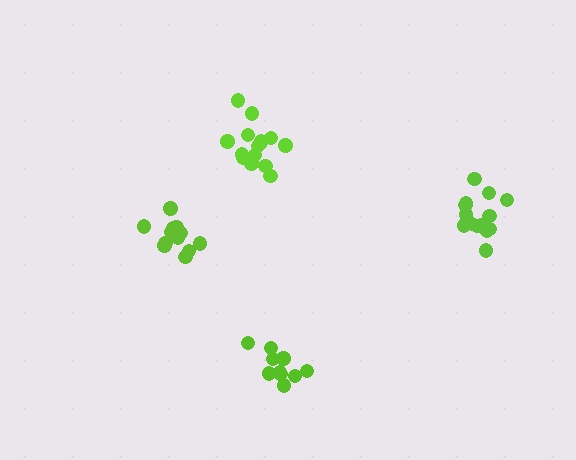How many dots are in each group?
Group 1: 15 dots, Group 2: 13 dots, Group 3: 10 dots, Group 4: 15 dots (53 total).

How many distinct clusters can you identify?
There are 4 distinct clusters.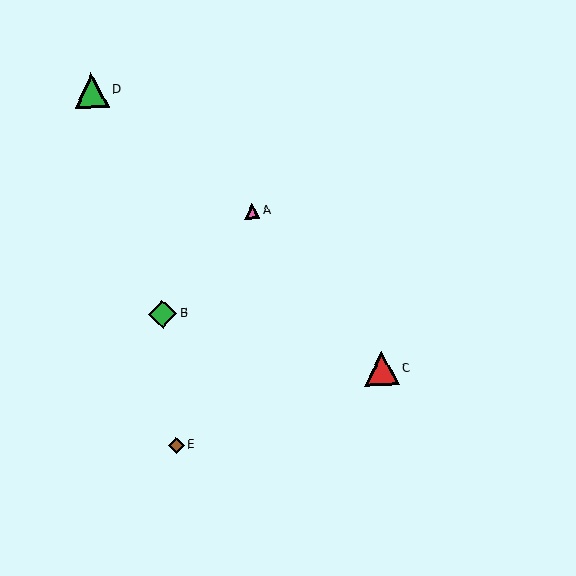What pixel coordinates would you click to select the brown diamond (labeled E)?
Click at (176, 445) to select the brown diamond E.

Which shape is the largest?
The green triangle (labeled D) is the largest.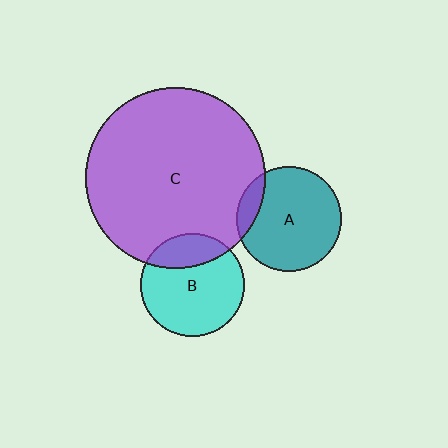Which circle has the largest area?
Circle C (purple).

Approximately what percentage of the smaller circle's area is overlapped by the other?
Approximately 25%.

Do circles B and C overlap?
Yes.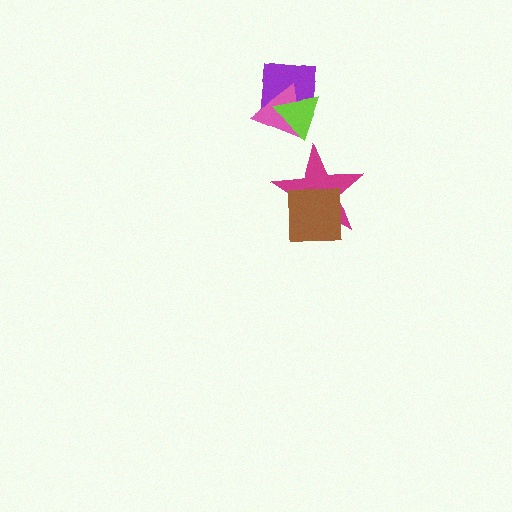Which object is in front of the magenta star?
The brown square is in front of the magenta star.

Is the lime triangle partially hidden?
No, no other shape covers it.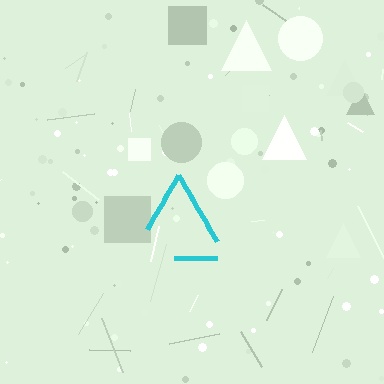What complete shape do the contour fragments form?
The contour fragments form a triangle.